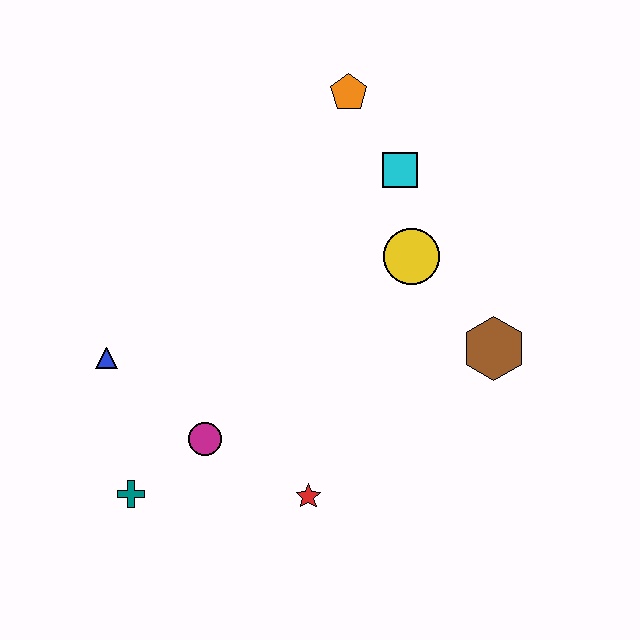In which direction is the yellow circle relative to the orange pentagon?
The yellow circle is below the orange pentagon.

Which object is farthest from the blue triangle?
The brown hexagon is farthest from the blue triangle.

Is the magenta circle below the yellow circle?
Yes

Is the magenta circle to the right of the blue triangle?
Yes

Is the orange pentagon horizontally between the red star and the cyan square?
Yes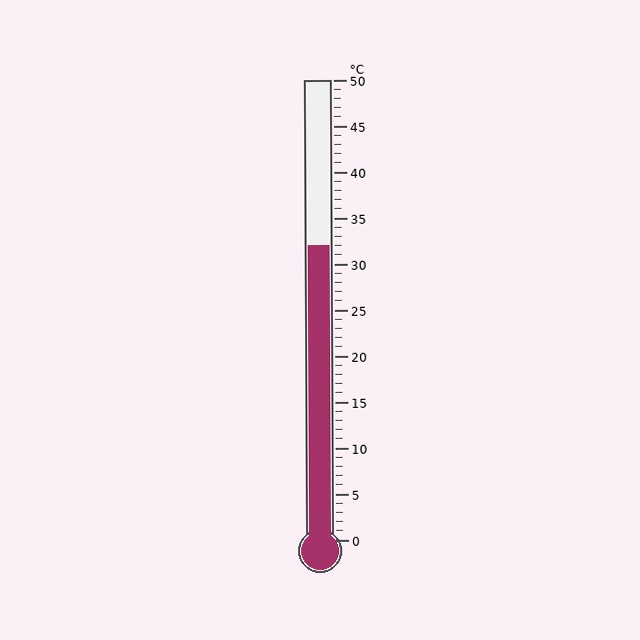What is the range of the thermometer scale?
The thermometer scale ranges from 0°C to 50°C.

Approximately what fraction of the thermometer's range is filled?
The thermometer is filled to approximately 65% of its range.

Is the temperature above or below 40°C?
The temperature is below 40°C.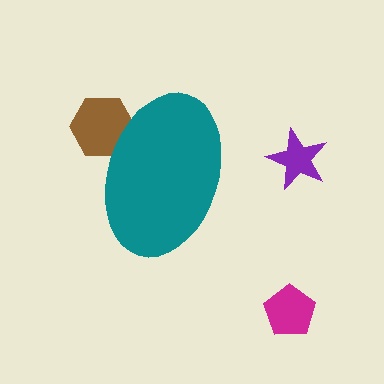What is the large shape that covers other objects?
A teal ellipse.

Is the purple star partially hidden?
No, the purple star is fully visible.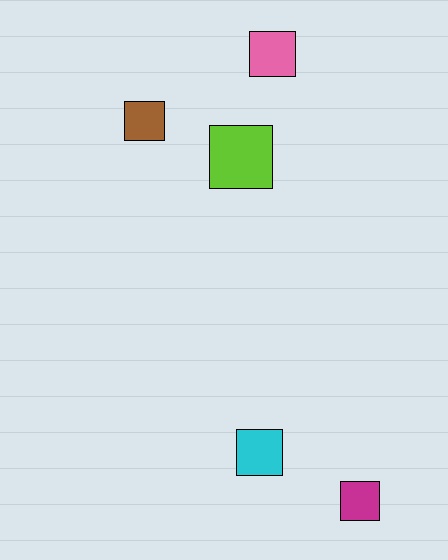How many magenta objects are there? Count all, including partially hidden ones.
There is 1 magenta object.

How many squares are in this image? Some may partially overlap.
There are 5 squares.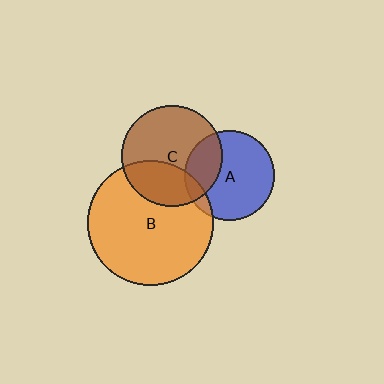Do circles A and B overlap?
Yes.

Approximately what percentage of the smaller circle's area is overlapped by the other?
Approximately 10%.